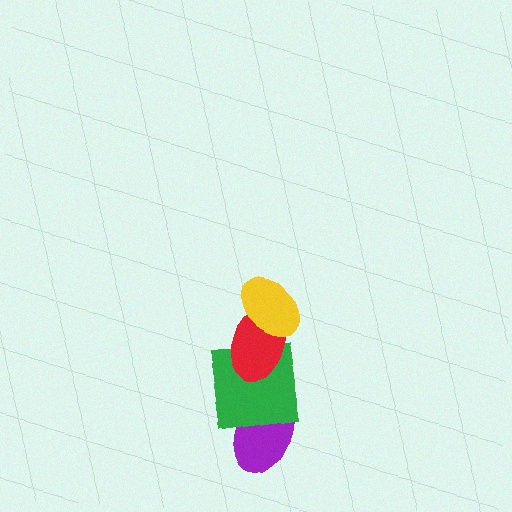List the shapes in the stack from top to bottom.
From top to bottom: the yellow ellipse, the red ellipse, the green square, the purple ellipse.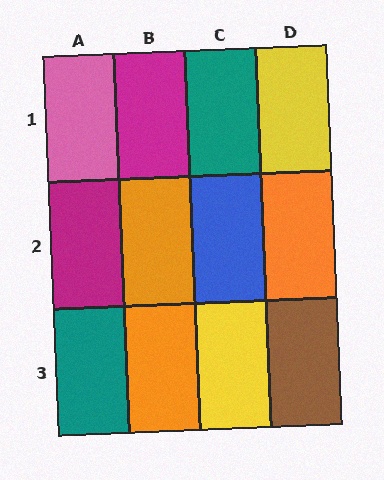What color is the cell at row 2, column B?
Orange.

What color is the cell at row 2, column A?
Magenta.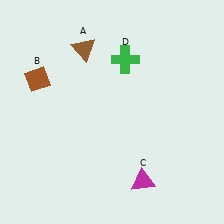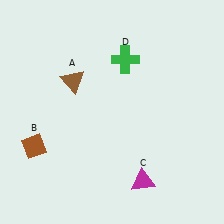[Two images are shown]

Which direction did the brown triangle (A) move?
The brown triangle (A) moved down.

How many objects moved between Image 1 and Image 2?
2 objects moved between the two images.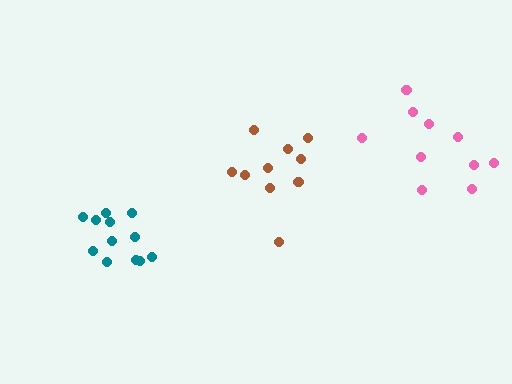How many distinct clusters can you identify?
There are 3 distinct clusters.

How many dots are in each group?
Group 1: 12 dots, Group 2: 10 dots, Group 3: 10 dots (32 total).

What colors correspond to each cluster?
The clusters are colored: teal, brown, pink.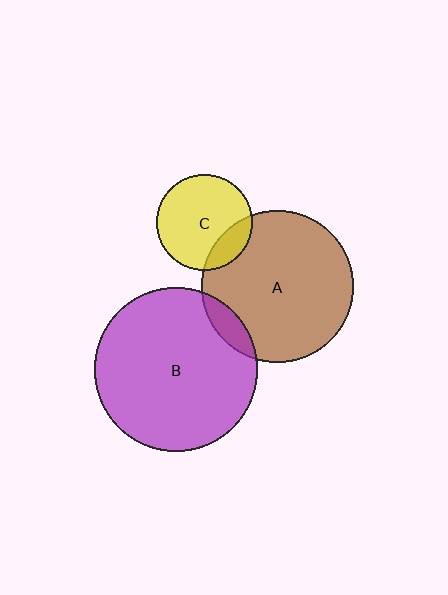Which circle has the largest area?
Circle B (purple).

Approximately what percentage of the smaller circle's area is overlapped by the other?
Approximately 20%.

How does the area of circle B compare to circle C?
Approximately 2.9 times.